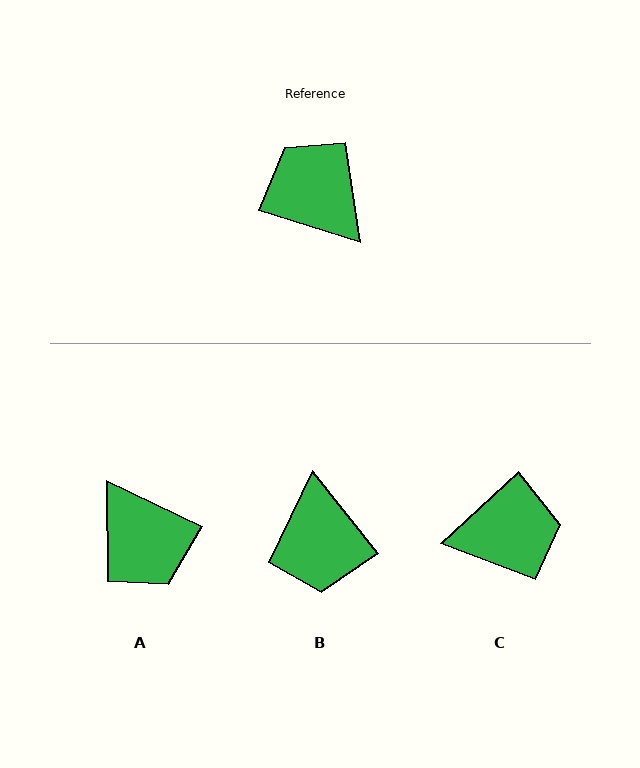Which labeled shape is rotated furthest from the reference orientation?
A, about 172 degrees away.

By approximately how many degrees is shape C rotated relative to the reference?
Approximately 119 degrees clockwise.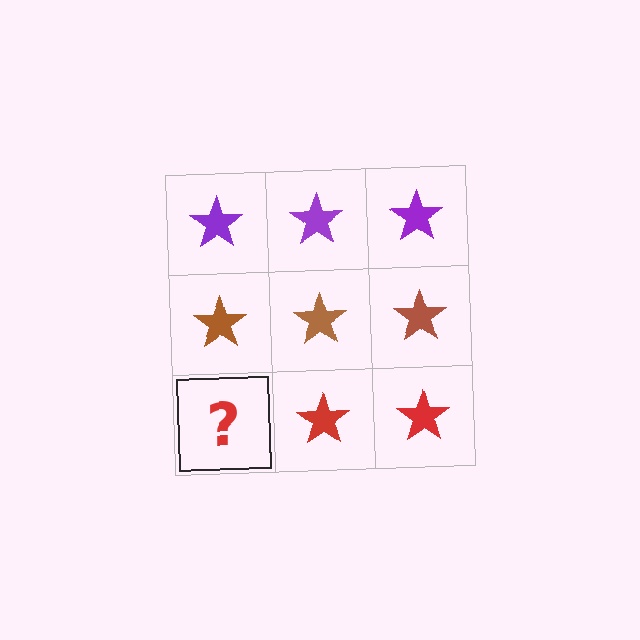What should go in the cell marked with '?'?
The missing cell should contain a red star.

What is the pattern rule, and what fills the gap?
The rule is that each row has a consistent color. The gap should be filled with a red star.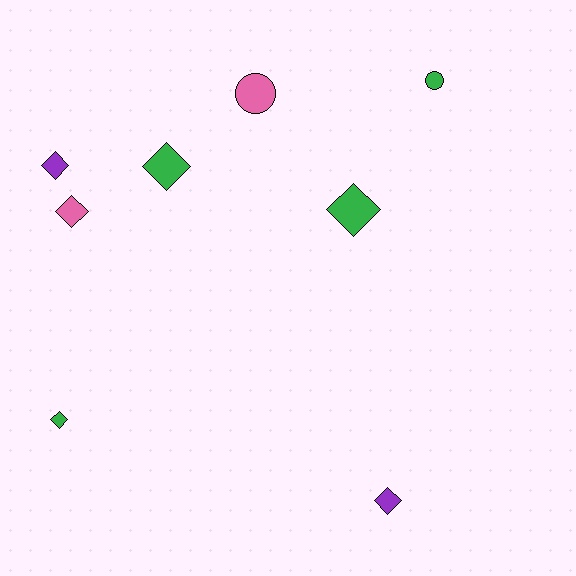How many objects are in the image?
There are 8 objects.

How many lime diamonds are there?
There are no lime diamonds.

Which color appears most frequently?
Green, with 4 objects.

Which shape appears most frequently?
Diamond, with 6 objects.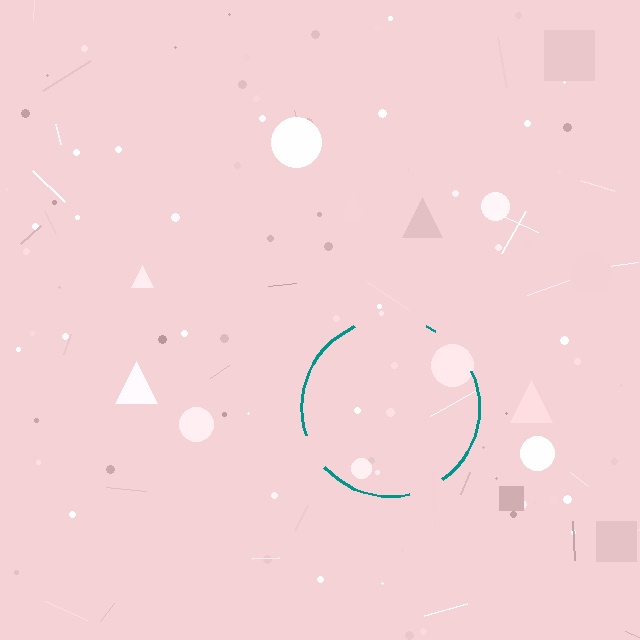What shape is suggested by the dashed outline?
The dashed outline suggests a circle.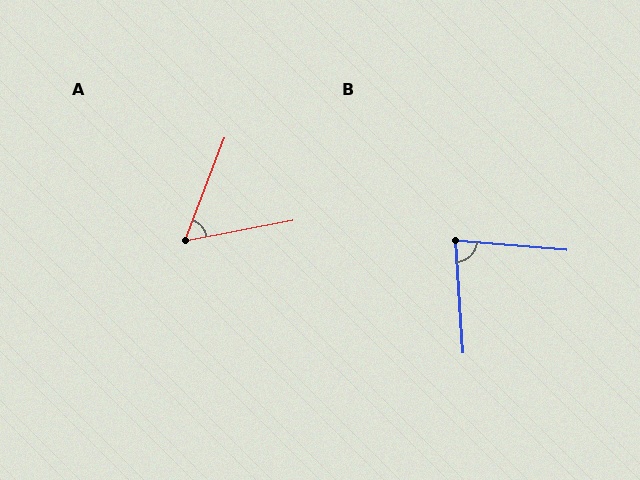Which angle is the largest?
B, at approximately 82 degrees.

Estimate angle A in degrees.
Approximately 58 degrees.